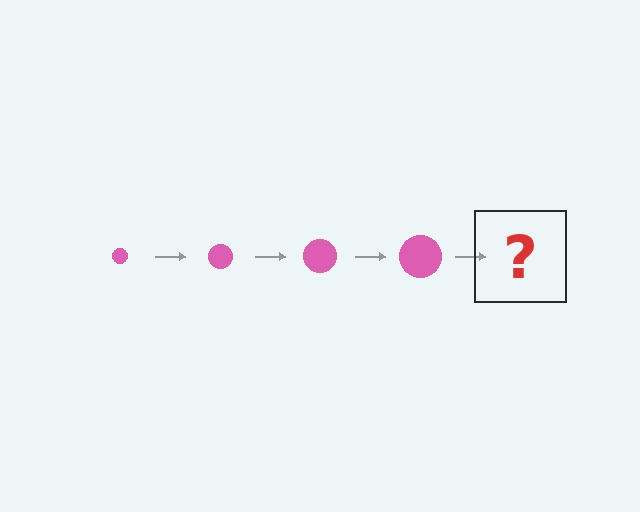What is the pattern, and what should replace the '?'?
The pattern is that the circle gets progressively larger each step. The '?' should be a pink circle, larger than the previous one.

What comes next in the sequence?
The next element should be a pink circle, larger than the previous one.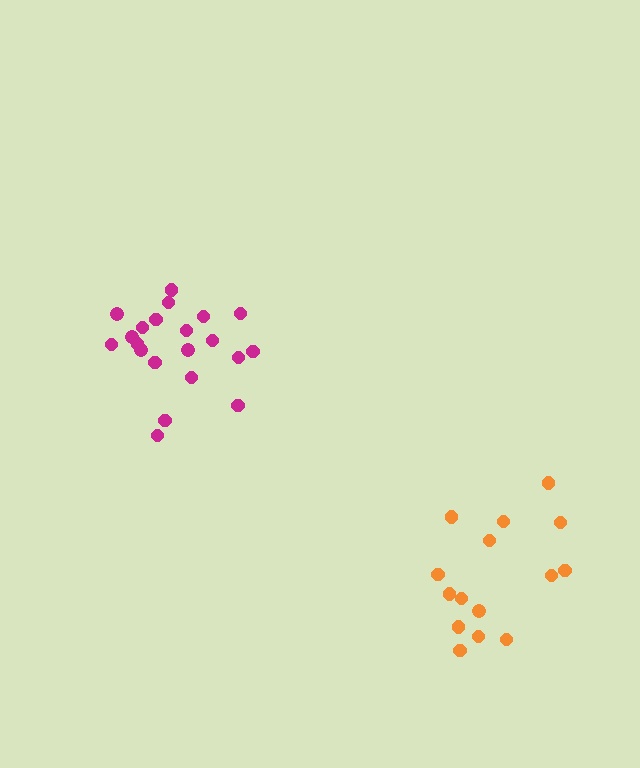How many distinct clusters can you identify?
There are 2 distinct clusters.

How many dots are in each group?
Group 1: 15 dots, Group 2: 21 dots (36 total).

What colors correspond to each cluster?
The clusters are colored: orange, magenta.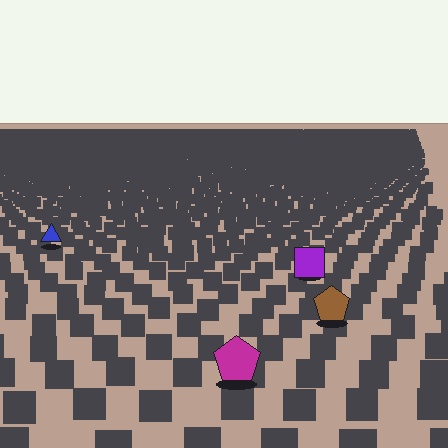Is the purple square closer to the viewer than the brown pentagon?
No. The brown pentagon is closer — you can tell from the texture gradient: the ground texture is coarser near it.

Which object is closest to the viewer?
The magenta pentagon is closest. The texture marks near it are larger and more spread out.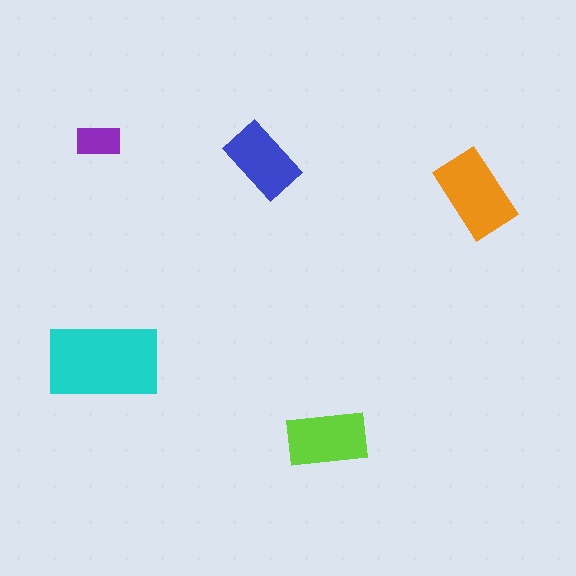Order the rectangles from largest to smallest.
the cyan one, the orange one, the lime one, the blue one, the purple one.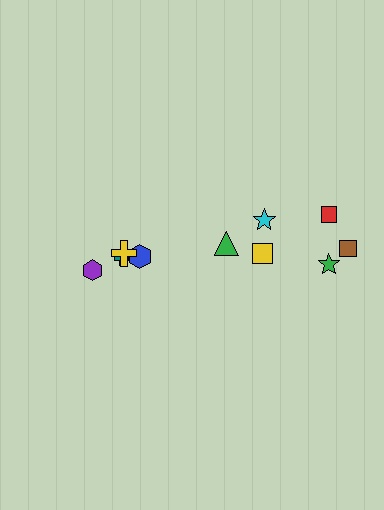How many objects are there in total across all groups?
There are 10 objects.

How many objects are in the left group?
There are 4 objects.